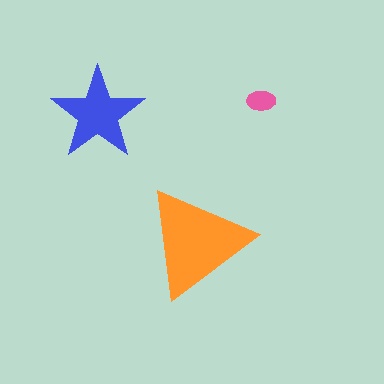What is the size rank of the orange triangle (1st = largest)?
1st.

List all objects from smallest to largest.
The pink ellipse, the blue star, the orange triangle.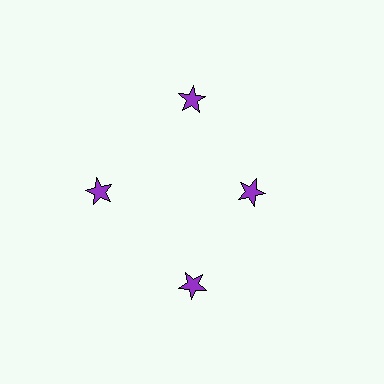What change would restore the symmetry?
The symmetry would be restored by moving it outward, back onto the ring so that all 4 stars sit at equal angles and equal distance from the center.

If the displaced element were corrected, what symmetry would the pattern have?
It would have 4-fold rotational symmetry — the pattern would map onto itself every 90 degrees.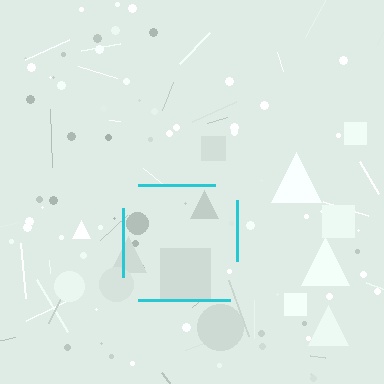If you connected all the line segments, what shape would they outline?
They would outline a square.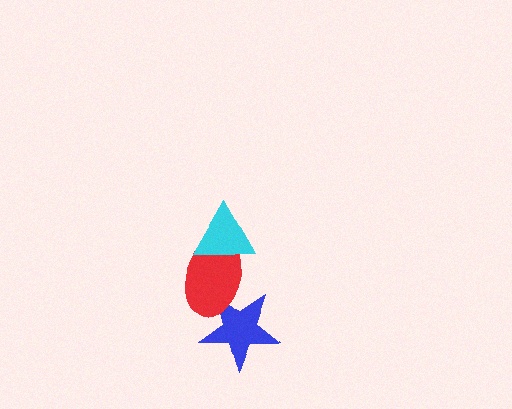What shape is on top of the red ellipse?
The cyan triangle is on top of the red ellipse.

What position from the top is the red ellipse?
The red ellipse is 2nd from the top.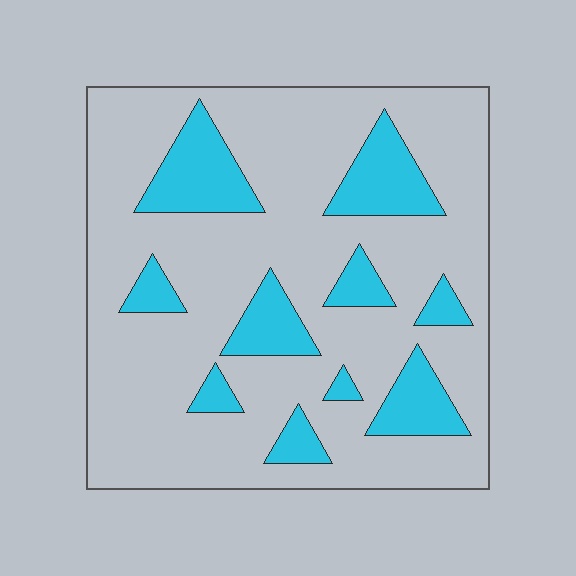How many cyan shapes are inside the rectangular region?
10.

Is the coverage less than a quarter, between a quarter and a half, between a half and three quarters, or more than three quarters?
Less than a quarter.